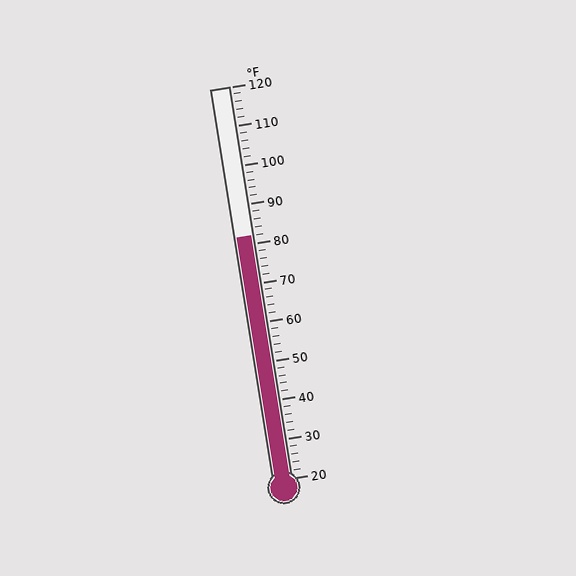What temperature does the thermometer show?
The thermometer shows approximately 82°F.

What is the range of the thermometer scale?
The thermometer scale ranges from 20°F to 120°F.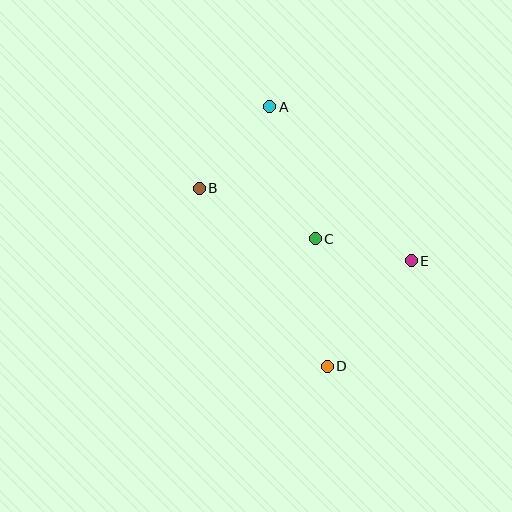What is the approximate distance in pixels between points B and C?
The distance between B and C is approximately 126 pixels.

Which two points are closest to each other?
Points C and E are closest to each other.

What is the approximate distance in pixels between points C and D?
The distance between C and D is approximately 128 pixels.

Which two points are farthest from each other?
Points A and D are farthest from each other.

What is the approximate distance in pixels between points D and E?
The distance between D and E is approximately 135 pixels.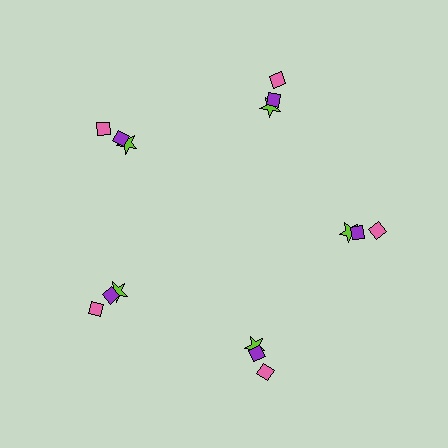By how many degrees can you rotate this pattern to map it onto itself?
The pattern maps onto itself every 72 degrees of rotation.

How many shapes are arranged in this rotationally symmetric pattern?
There are 15 shapes, arranged in 5 groups of 3.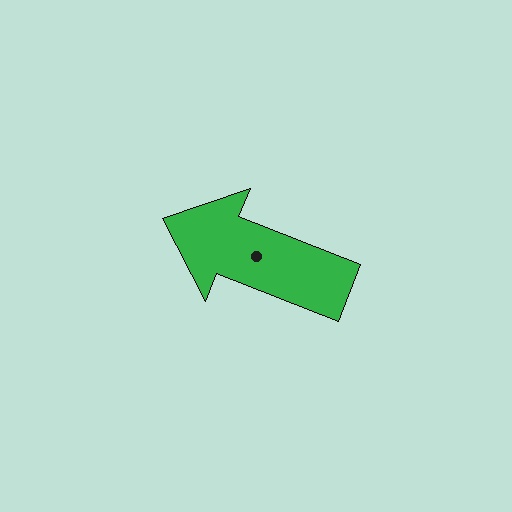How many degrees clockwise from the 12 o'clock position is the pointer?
Approximately 292 degrees.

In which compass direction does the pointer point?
West.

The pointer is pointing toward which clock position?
Roughly 10 o'clock.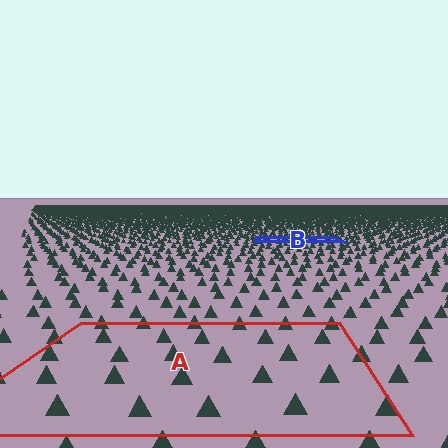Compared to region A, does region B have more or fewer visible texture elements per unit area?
Region B has more texture elements per unit area — they are packed more densely because it is farther away.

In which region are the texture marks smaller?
The texture marks are smaller in region B, because it is farther away.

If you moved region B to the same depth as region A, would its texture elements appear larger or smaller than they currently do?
They would appear larger. At a closer depth, the same texture elements are projected at a bigger on-screen size.